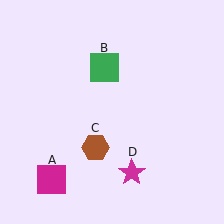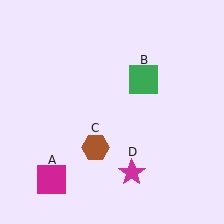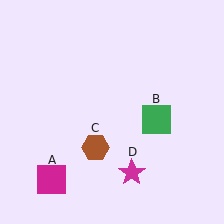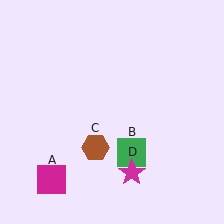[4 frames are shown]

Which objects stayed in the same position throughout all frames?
Magenta square (object A) and brown hexagon (object C) and magenta star (object D) remained stationary.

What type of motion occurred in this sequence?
The green square (object B) rotated clockwise around the center of the scene.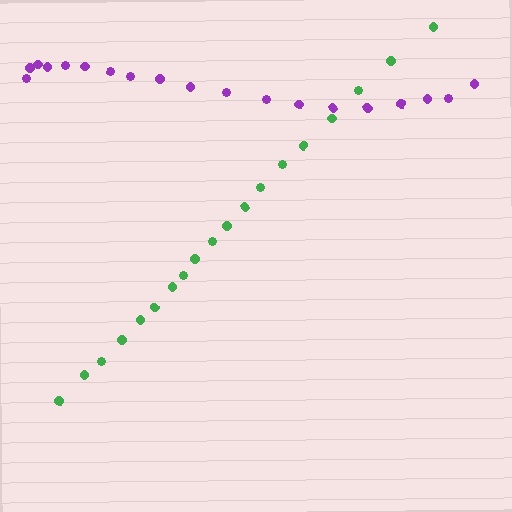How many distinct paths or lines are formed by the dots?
There are 2 distinct paths.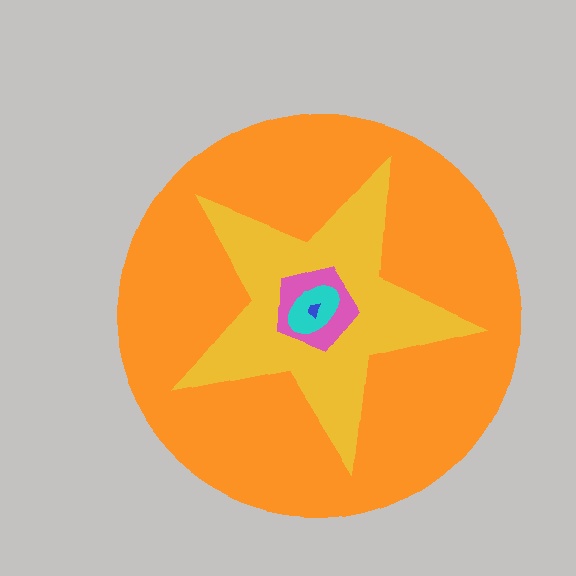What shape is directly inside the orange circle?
The yellow star.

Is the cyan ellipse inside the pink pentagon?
Yes.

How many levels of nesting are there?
5.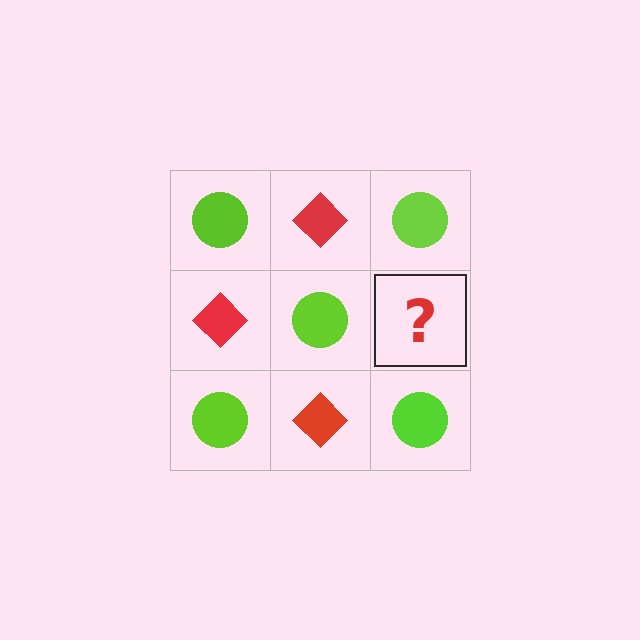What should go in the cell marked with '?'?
The missing cell should contain a red diamond.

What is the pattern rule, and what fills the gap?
The rule is that it alternates lime circle and red diamond in a checkerboard pattern. The gap should be filled with a red diamond.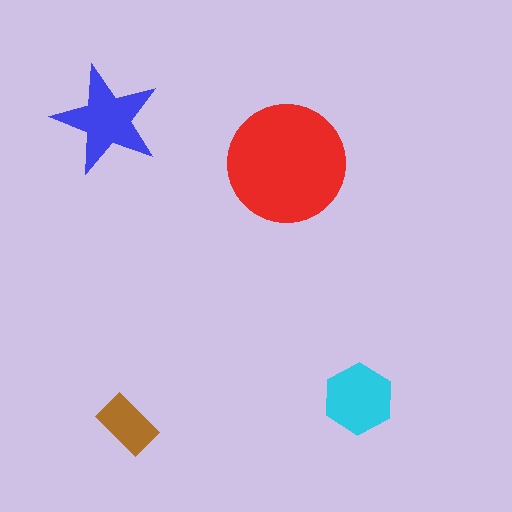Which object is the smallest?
The brown rectangle.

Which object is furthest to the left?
The blue star is leftmost.